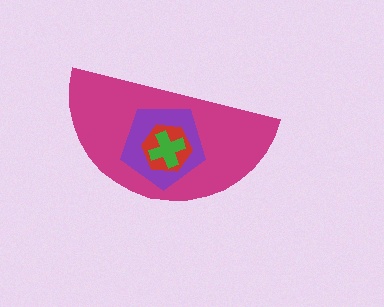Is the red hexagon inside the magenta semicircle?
Yes.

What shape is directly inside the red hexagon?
The green cross.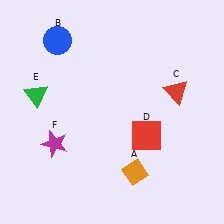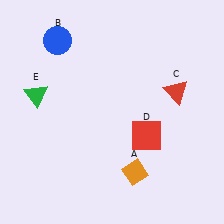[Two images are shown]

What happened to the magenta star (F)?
The magenta star (F) was removed in Image 2. It was in the bottom-left area of Image 1.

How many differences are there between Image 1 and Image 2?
There is 1 difference between the two images.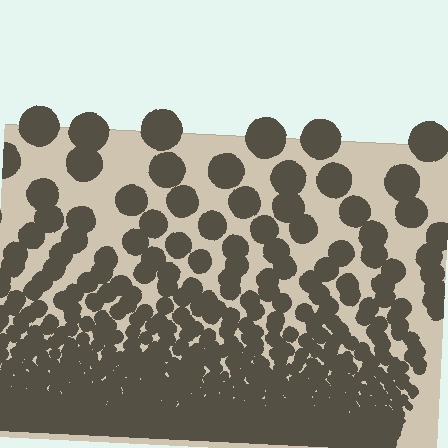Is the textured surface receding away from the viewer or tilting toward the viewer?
The surface appears to tilt toward the viewer. Texture elements get larger and sparser toward the top.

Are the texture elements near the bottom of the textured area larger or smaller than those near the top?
Smaller. The gradient is inverted — elements near the bottom are smaller and denser.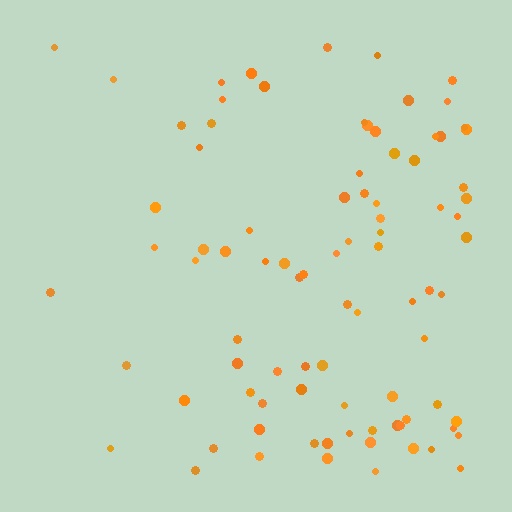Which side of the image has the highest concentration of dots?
The right.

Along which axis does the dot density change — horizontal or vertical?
Horizontal.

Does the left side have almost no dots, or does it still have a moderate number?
Still a moderate number, just noticeably fewer than the right.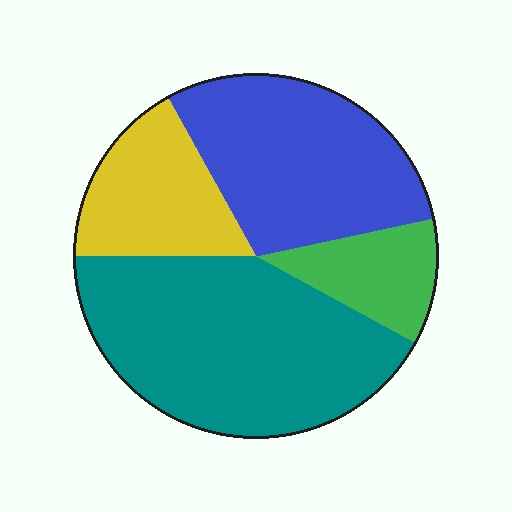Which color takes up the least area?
Green, at roughly 10%.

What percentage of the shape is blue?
Blue takes up about one third (1/3) of the shape.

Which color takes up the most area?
Teal, at roughly 40%.